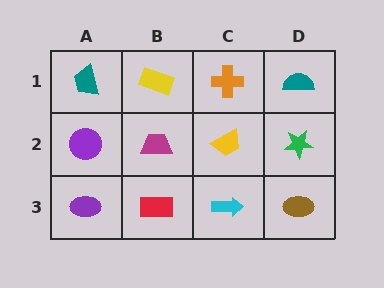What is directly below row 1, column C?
A yellow trapezoid.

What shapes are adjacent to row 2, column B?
A yellow rectangle (row 1, column B), a red rectangle (row 3, column B), a purple circle (row 2, column A), a yellow trapezoid (row 2, column C).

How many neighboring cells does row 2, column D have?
3.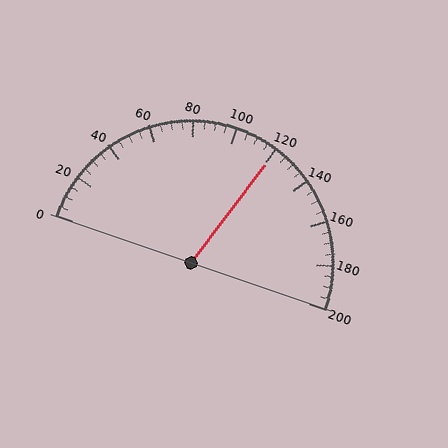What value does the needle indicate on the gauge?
The needle indicates approximately 120.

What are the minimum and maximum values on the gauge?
The gauge ranges from 0 to 200.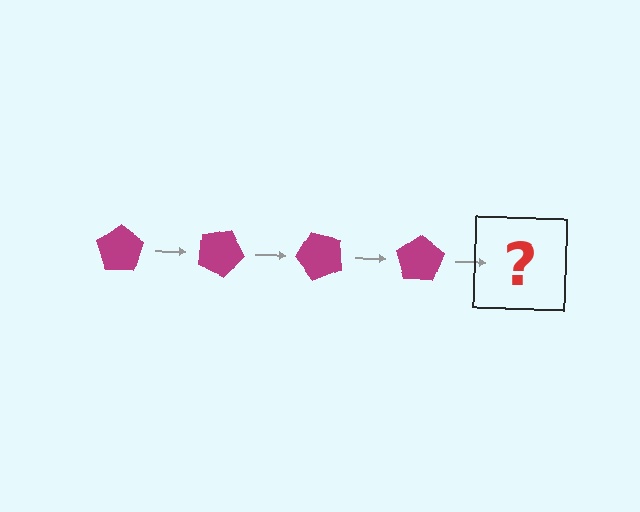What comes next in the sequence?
The next element should be a magenta pentagon rotated 100 degrees.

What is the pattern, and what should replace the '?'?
The pattern is that the pentagon rotates 25 degrees each step. The '?' should be a magenta pentagon rotated 100 degrees.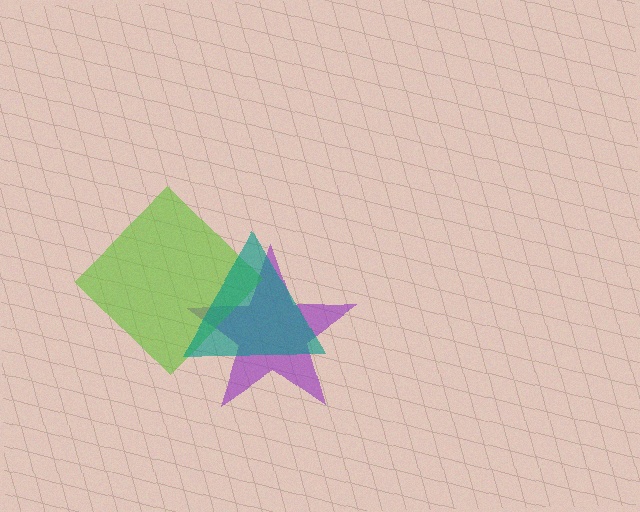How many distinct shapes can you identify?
There are 3 distinct shapes: a purple star, a lime diamond, a teal triangle.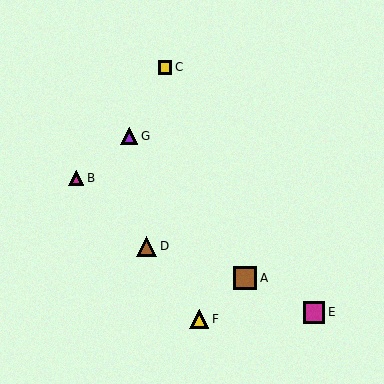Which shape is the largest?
The brown square (labeled A) is the largest.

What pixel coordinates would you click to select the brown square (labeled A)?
Click at (245, 278) to select the brown square A.